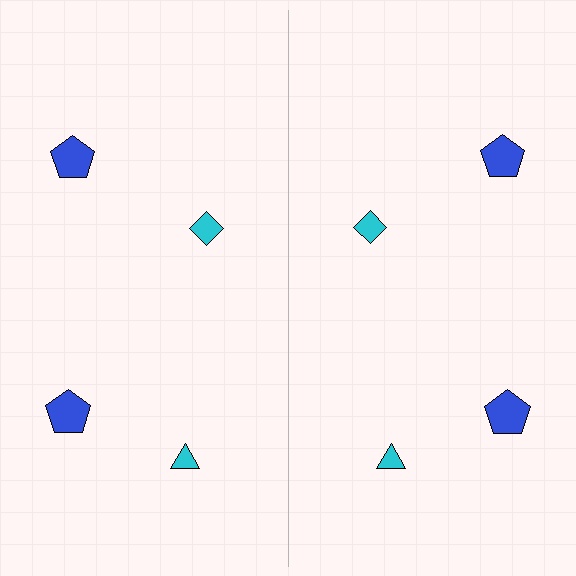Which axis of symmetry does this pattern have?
The pattern has a vertical axis of symmetry running through the center of the image.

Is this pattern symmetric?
Yes, this pattern has bilateral (reflection) symmetry.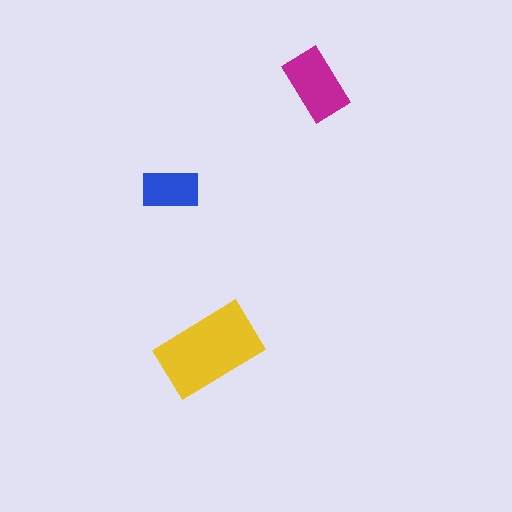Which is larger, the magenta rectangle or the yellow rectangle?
The yellow one.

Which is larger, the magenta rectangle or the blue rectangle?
The magenta one.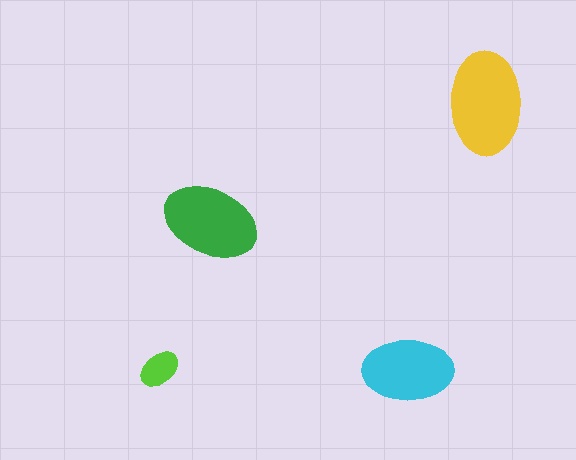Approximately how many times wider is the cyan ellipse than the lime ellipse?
About 2 times wider.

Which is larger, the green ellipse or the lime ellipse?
The green one.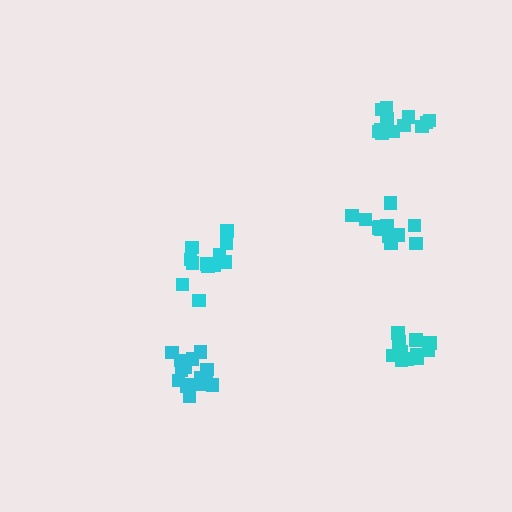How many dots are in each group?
Group 1: 12 dots, Group 2: 16 dots, Group 3: 12 dots, Group 4: 12 dots, Group 5: 13 dots (65 total).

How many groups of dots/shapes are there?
There are 5 groups.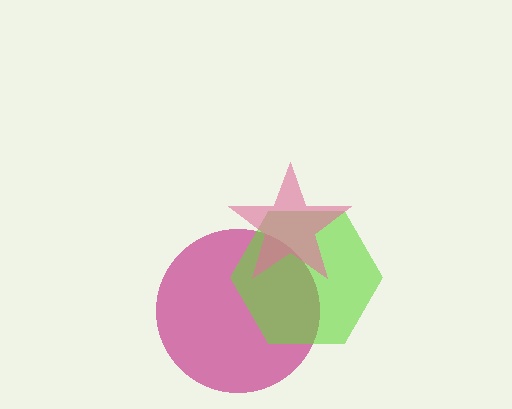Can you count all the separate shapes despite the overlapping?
Yes, there are 3 separate shapes.